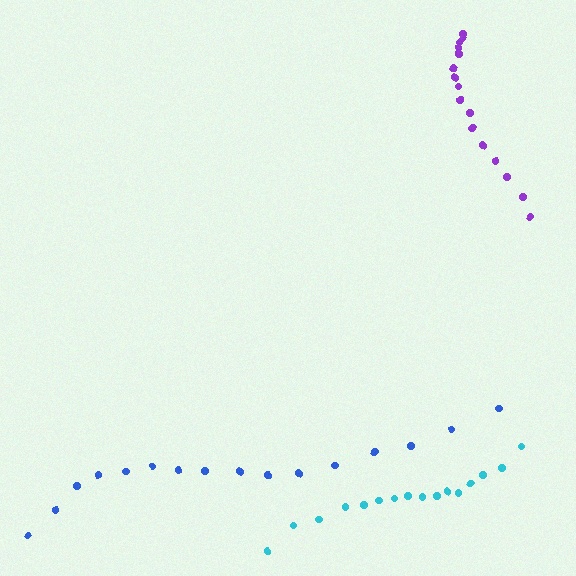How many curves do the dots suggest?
There are 3 distinct paths.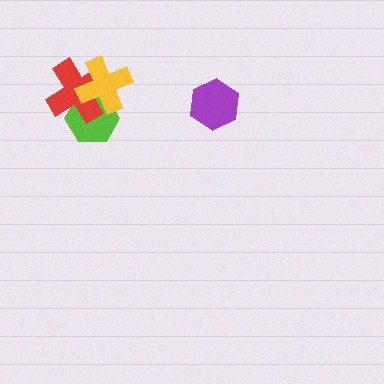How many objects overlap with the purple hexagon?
0 objects overlap with the purple hexagon.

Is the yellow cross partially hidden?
No, no other shape covers it.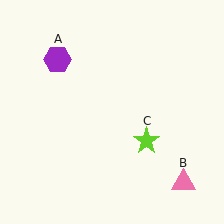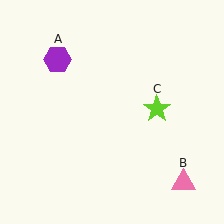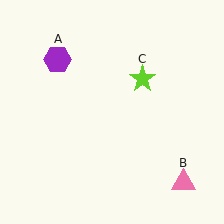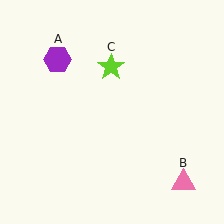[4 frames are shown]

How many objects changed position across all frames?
1 object changed position: lime star (object C).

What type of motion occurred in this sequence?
The lime star (object C) rotated counterclockwise around the center of the scene.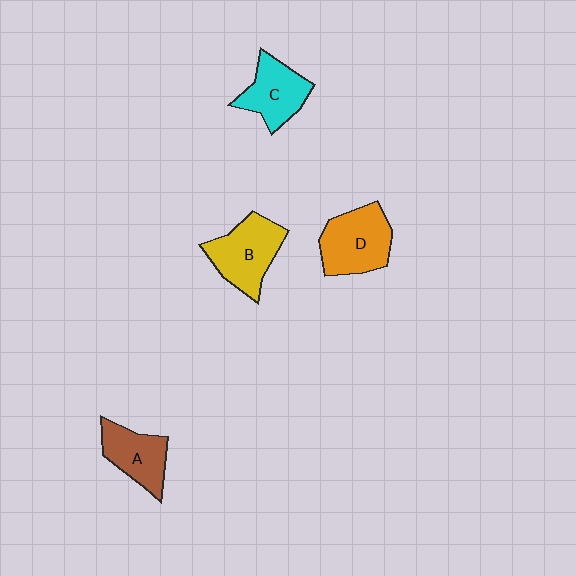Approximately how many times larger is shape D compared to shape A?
Approximately 1.3 times.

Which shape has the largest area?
Shape D (orange).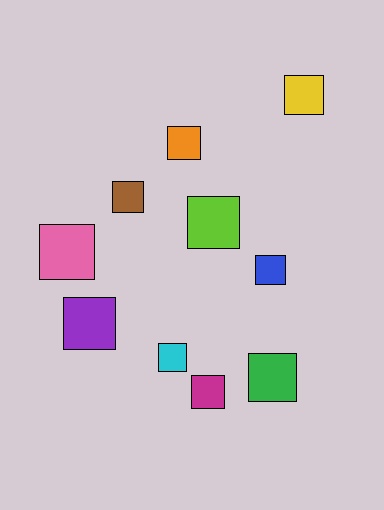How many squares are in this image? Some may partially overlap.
There are 10 squares.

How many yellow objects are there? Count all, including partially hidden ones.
There is 1 yellow object.